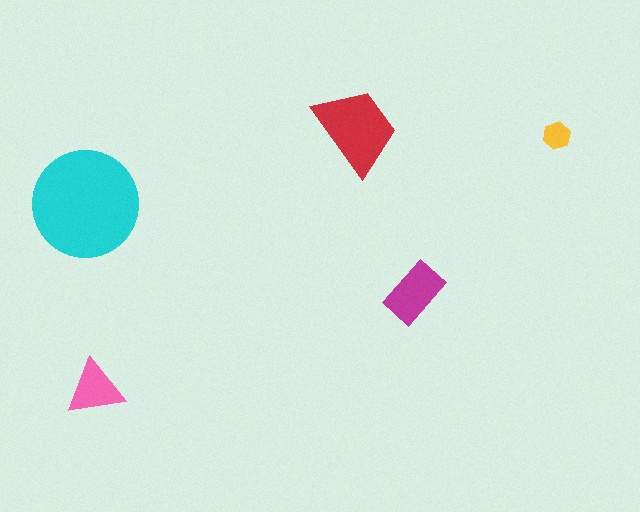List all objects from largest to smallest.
The cyan circle, the red trapezoid, the magenta rectangle, the pink triangle, the yellow hexagon.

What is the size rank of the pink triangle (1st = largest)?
4th.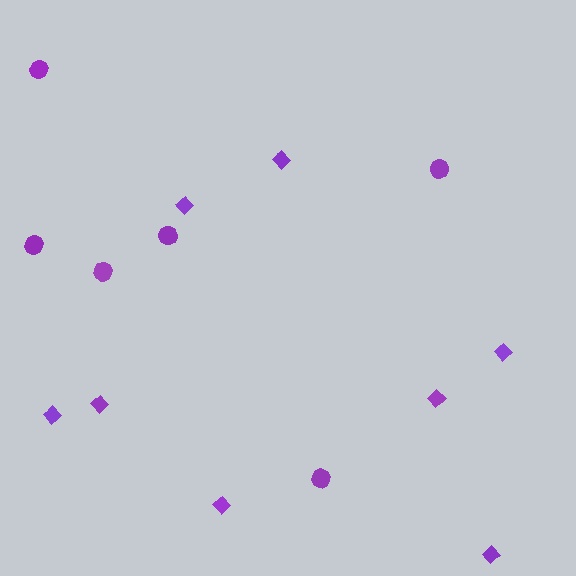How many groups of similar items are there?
There are 2 groups: one group of circles (6) and one group of diamonds (8).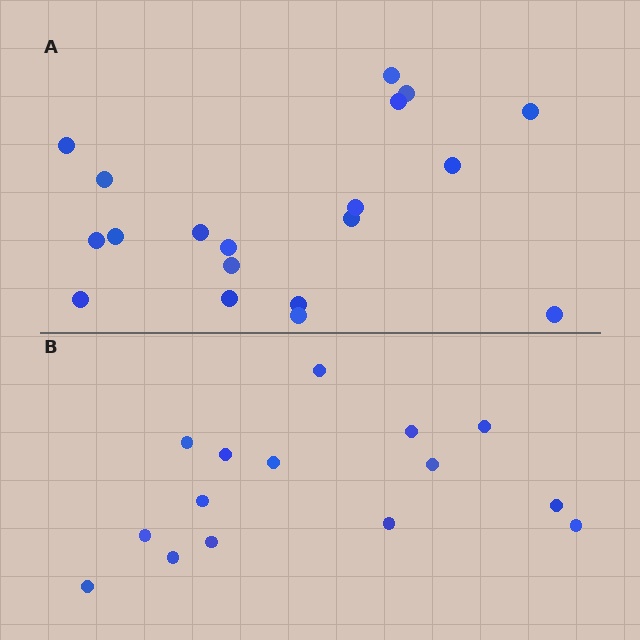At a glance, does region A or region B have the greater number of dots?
Region A (the top region) has more dots.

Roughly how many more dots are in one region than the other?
Region A has about 4 more dots than region B.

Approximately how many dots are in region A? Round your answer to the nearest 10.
About 20 dots. (The exact count is 19, which rounds to 20.)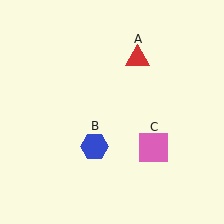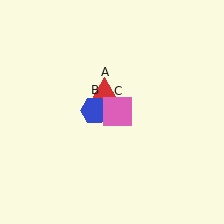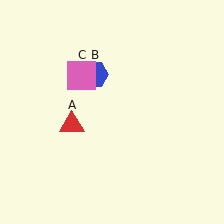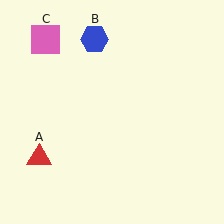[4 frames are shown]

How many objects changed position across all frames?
3 objects changed position: red triangle (object A), blue hexagon (object B), pink square (object C).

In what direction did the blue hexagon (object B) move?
The blue hexagon (object B) moved up.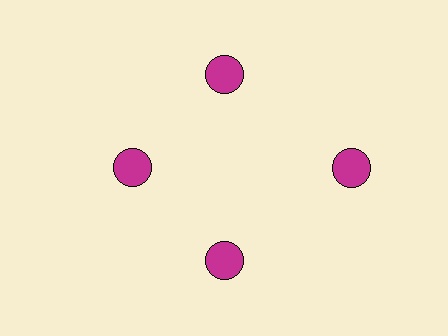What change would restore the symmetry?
The symmetry would be restored by moving it inward, back onto the ring so that all 4 circles sit at equal angles and equal distance from the center.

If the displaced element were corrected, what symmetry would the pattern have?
It would have 4-fold rotational symmetry — the pattern would map onto itself every 90 degrees.